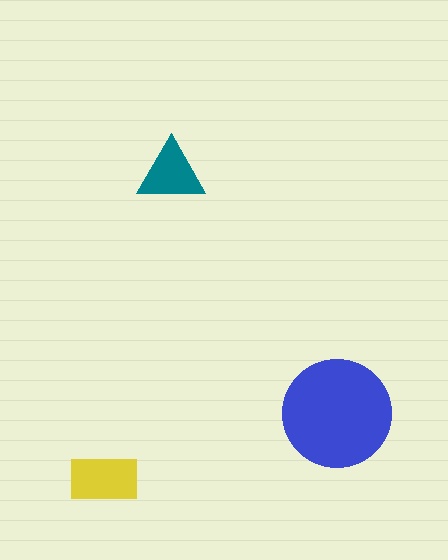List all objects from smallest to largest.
The teal triangle, the yellow rectangle, the blue circle.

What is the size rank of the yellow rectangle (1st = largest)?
2nd.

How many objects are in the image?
There are 3 objects in the image.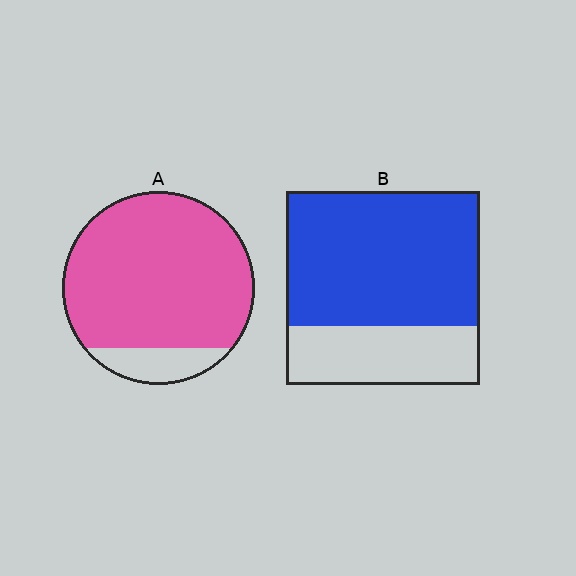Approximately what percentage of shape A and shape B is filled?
A is approximately 85% and B is approximately 70%.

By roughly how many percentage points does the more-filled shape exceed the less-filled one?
By roughly 15 percentage points (A over B).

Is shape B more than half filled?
Yes.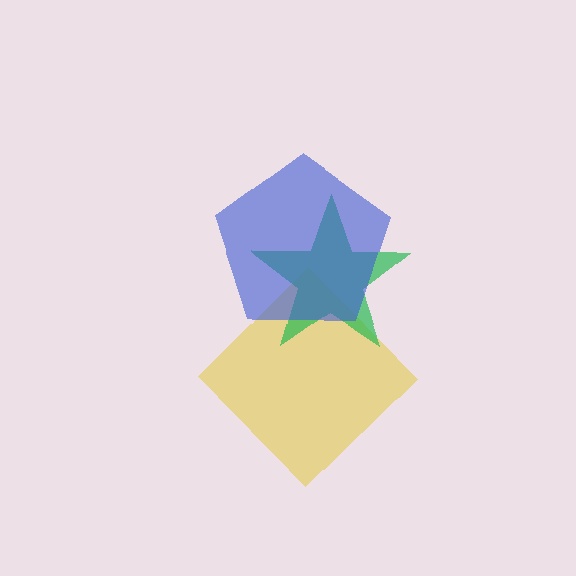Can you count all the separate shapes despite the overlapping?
Yes, there are 3 separate shapes.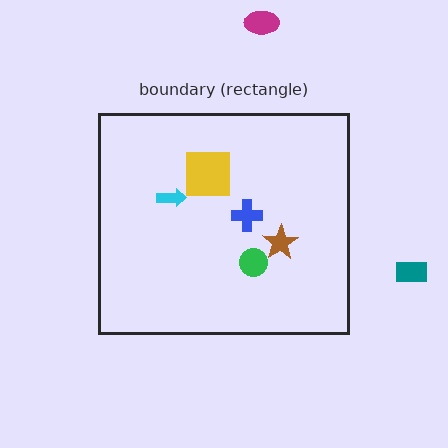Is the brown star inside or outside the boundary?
Inside.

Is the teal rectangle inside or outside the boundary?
Outside.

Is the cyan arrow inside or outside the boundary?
Inside.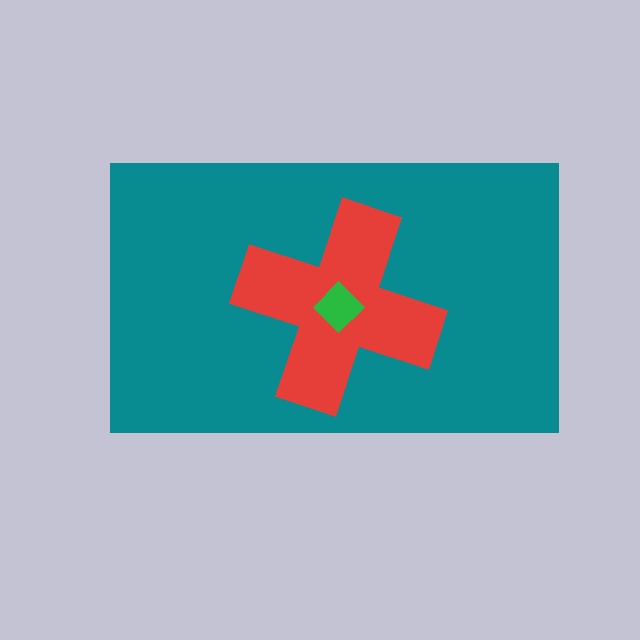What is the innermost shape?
The green diamond.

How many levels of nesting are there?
3.